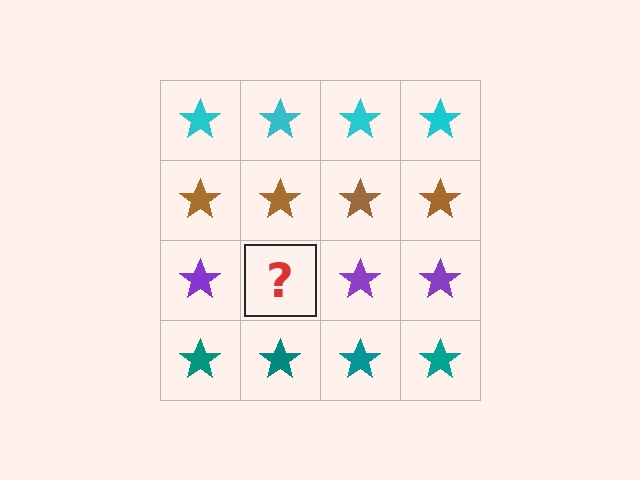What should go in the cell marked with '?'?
The missing cell should contain a purple star.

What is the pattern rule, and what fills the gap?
The rule is that each row has a consistent color. The gap should be filled with a purple star.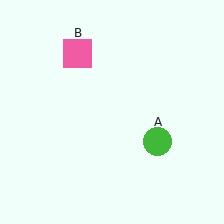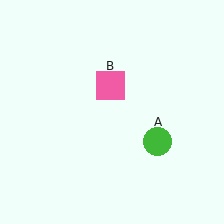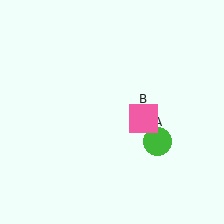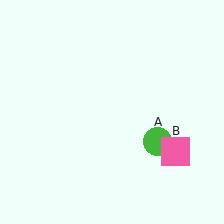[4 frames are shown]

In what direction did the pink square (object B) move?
The pink square (object B) moved down and to the right.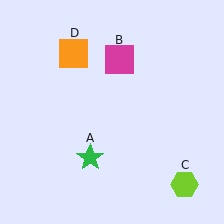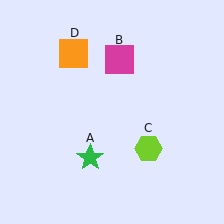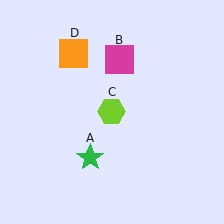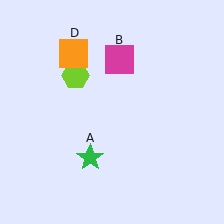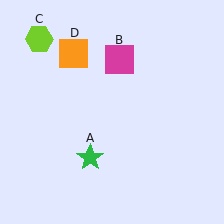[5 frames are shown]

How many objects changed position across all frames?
1 object changed position: lime hexagon (object C).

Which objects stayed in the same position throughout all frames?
Green star (object A) and magenta square (object B) and orange square (object D) remained stationary.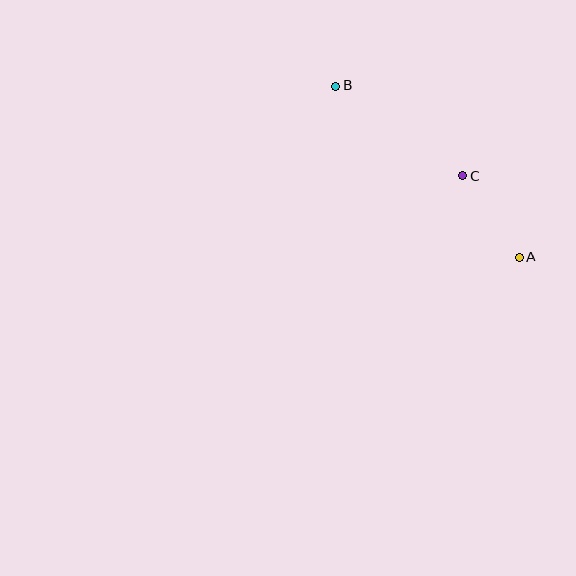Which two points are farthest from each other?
Points A and B are farthest from each other.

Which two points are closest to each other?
Points A and C are closest to each other.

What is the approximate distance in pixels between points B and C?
The distance between B and C is approximately 156 pixels.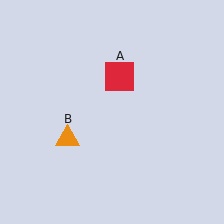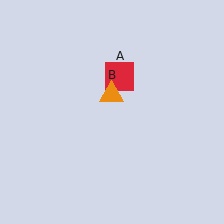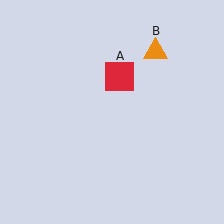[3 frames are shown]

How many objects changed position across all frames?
1 object changed position: orange triangle (object B).